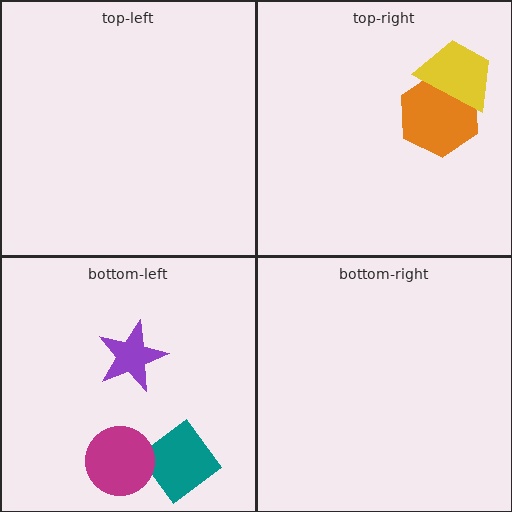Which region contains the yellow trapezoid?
The top-right region.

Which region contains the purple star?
The bottom-left region.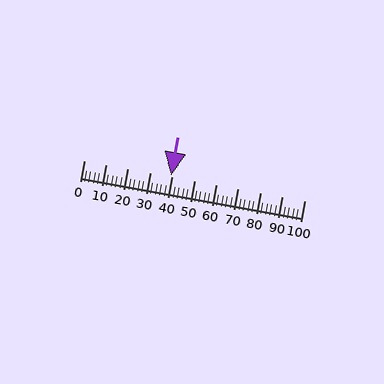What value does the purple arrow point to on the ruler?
The purple arrow points to approximately 39.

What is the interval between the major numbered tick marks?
The major tick marks are spaced 10 units apart.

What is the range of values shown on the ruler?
The ruler shows values from 0 to 100.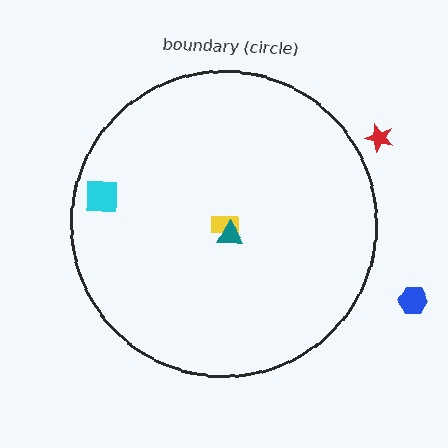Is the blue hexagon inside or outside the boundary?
Outside.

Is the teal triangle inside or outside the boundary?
Inside.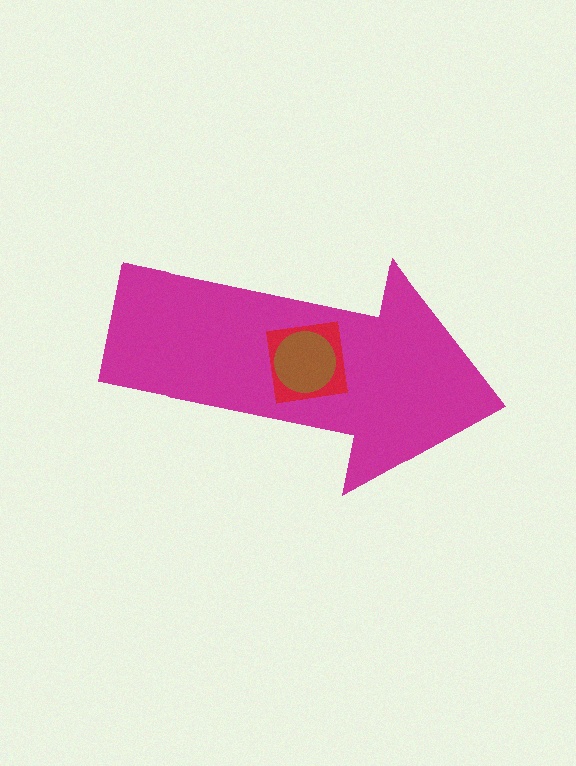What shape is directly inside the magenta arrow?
The red square.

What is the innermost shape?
The brown circle.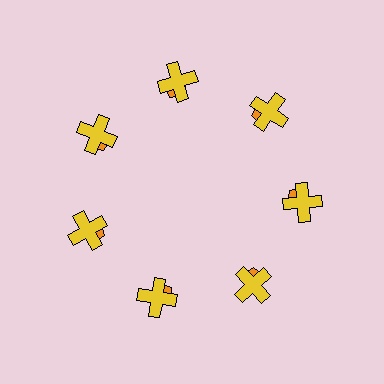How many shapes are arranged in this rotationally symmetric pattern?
There are 14 shapes, arranged in 7 groups of 2.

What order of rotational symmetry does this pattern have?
This pattern has 7-fold rotational symmetry.